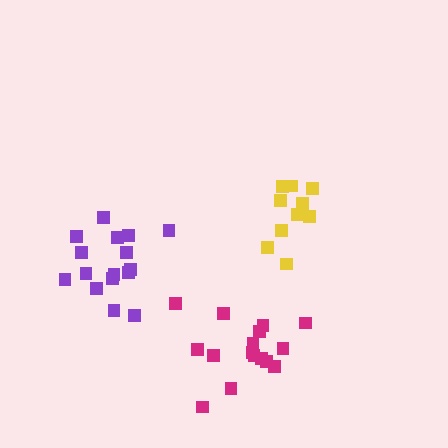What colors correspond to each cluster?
The clusters are colored: yellow, magenta, purple.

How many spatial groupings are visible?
There are 3 spatial groupings.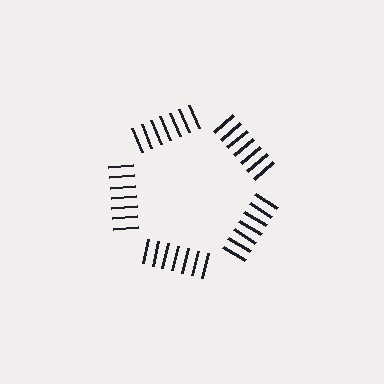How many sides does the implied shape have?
5 sides — the line-ends trace a pentagon.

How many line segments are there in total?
35 — 7 along each of the 5 edges.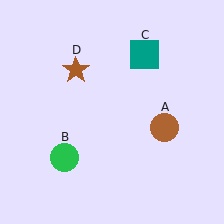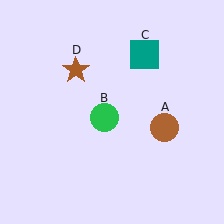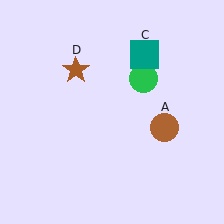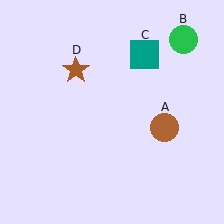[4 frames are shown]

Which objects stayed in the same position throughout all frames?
Brown circle (object A) and teal square (object C) and brown star (object D) remained stationary.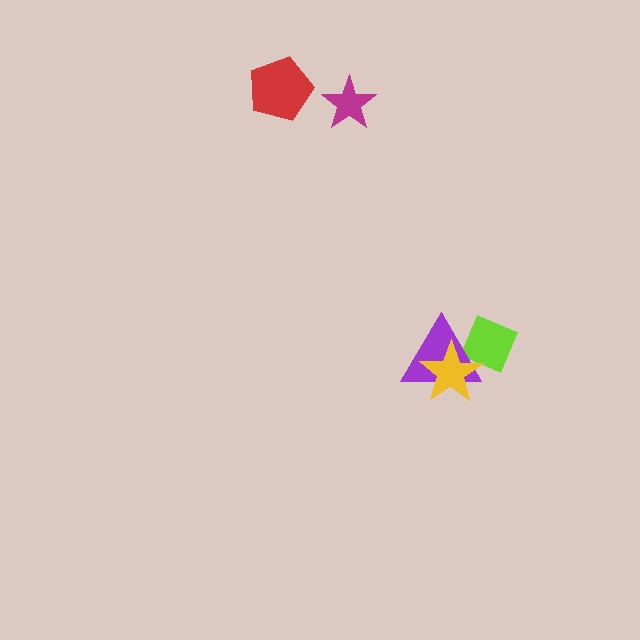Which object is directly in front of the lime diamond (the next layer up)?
The purple triangle is directly in front of the lime diamond.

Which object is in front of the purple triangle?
The yellow star is in front of the purple triangle.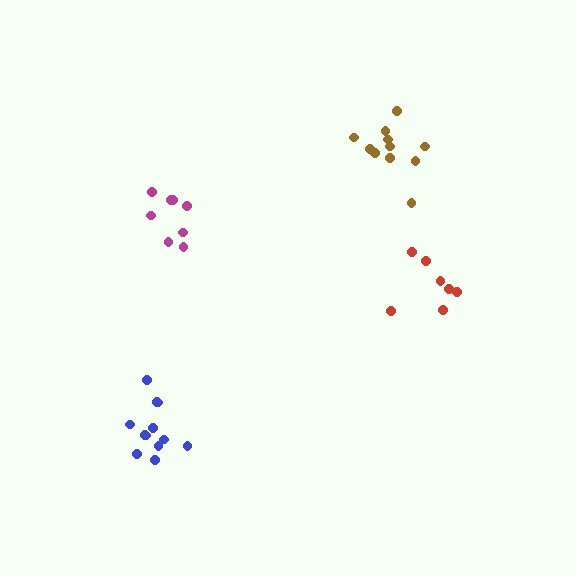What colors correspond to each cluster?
The clusters are colored: red, brown, magenta, blue.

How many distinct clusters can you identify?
There are 4 distinct clusters.